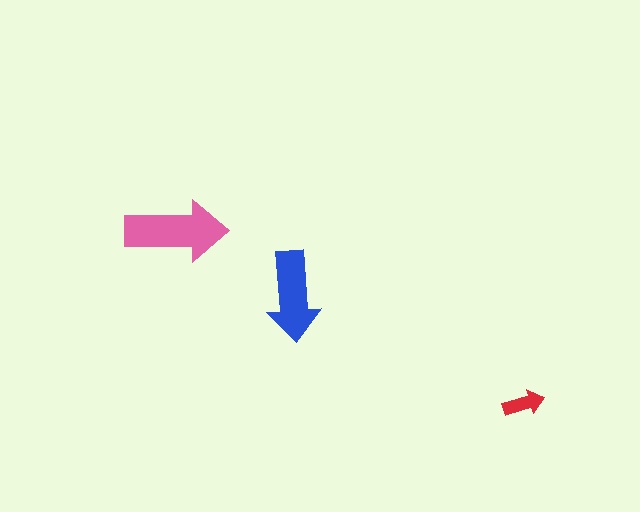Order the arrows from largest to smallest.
the pink one, the blue one, the red one.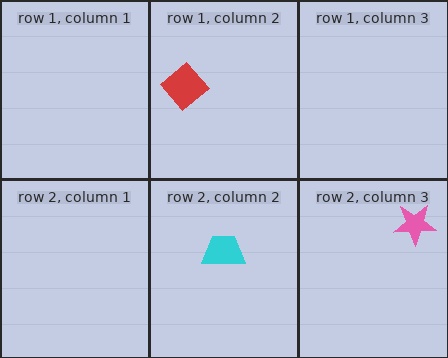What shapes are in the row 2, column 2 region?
The cyan trapezoid.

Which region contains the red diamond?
The row 1, column 2 region.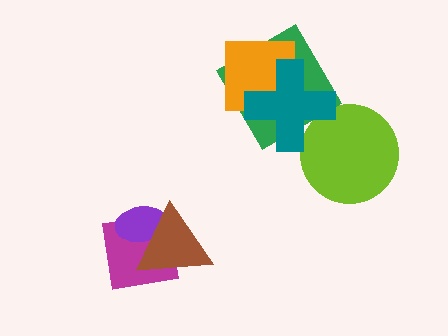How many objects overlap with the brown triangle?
2 objects overlap with the brown triangle.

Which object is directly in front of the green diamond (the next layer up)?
The orange square is directly in front of the green diamond.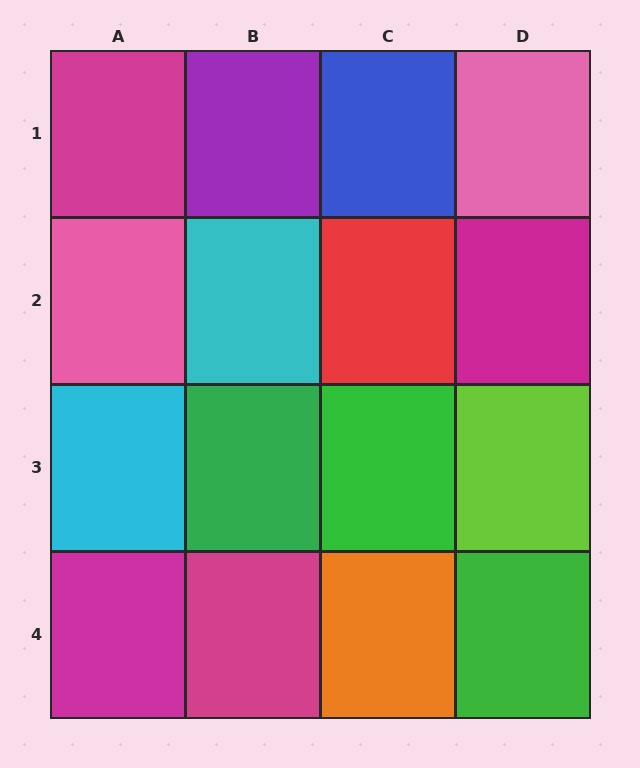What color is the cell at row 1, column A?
Magenta.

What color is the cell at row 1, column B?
Purple.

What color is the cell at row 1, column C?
Blue.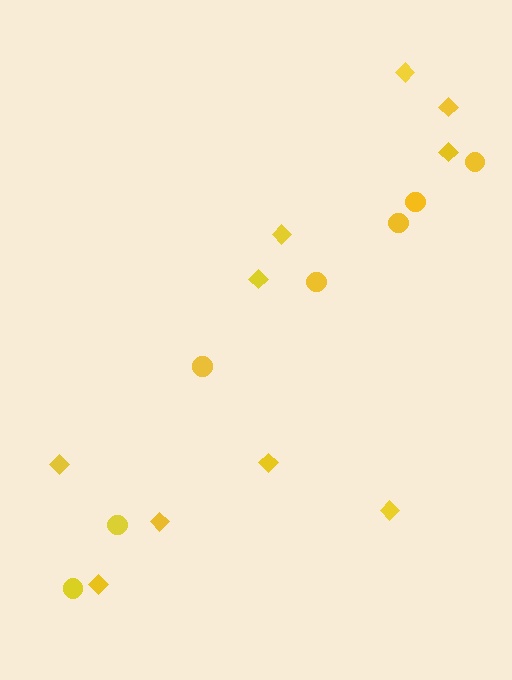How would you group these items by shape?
There are 2 groups: one group of diamonds (10) and one group of circles (7).